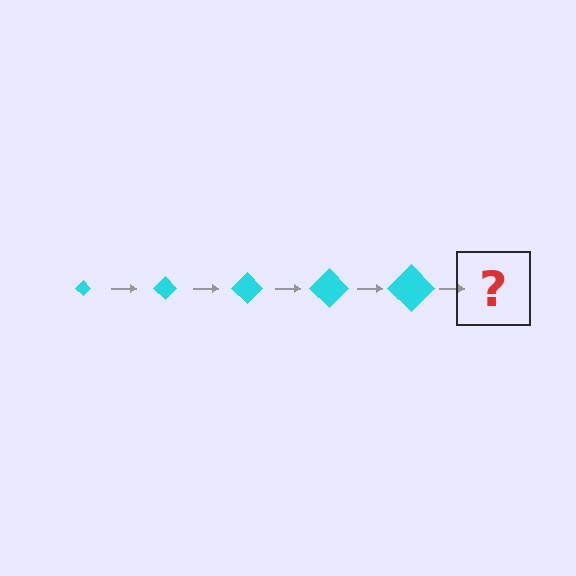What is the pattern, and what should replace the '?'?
The pattern is that the diamond gets progressively larger each step. The '?' should be a cyan diamond, larger than the previous one.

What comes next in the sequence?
The next element should be a cyan diamond, larger than the previous one.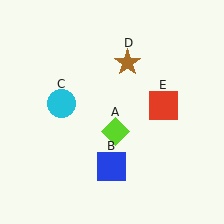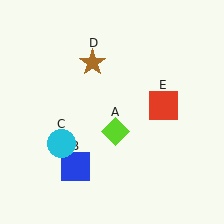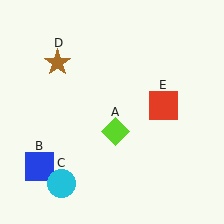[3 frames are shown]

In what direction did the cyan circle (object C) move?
The cyan circle (object C) moved down.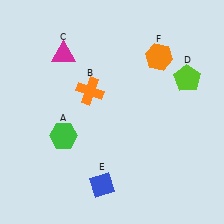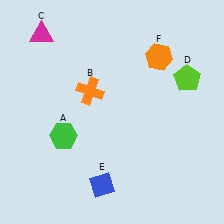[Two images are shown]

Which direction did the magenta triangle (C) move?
The magenta triangle (C) moved left.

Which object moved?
The magenta triangle (C) moved left.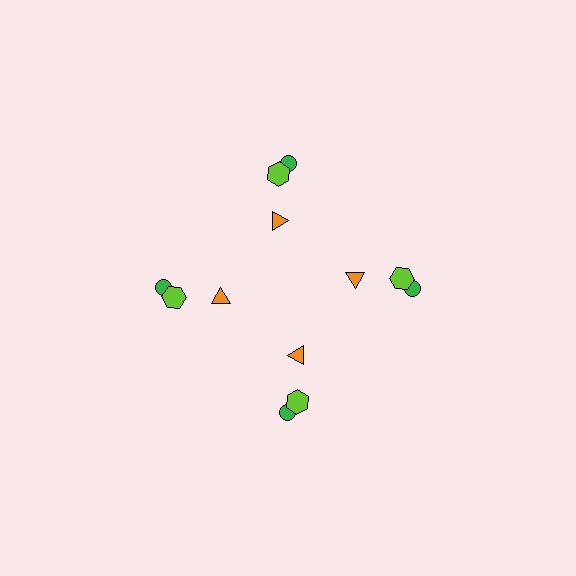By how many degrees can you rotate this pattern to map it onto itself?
The pattern maps onto itself every 90 degrees of rotation.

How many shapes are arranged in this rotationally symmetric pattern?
There are 12 shapes, arranged in 4 groups of 3.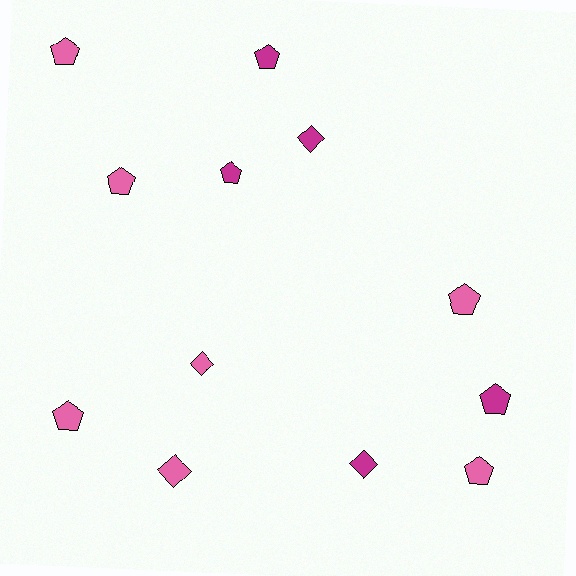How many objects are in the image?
There are 12 objects.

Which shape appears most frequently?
Pentagon, with 8 objects.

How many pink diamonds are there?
There are 2 pink diamonds.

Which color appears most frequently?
Pink, with 7 objects.